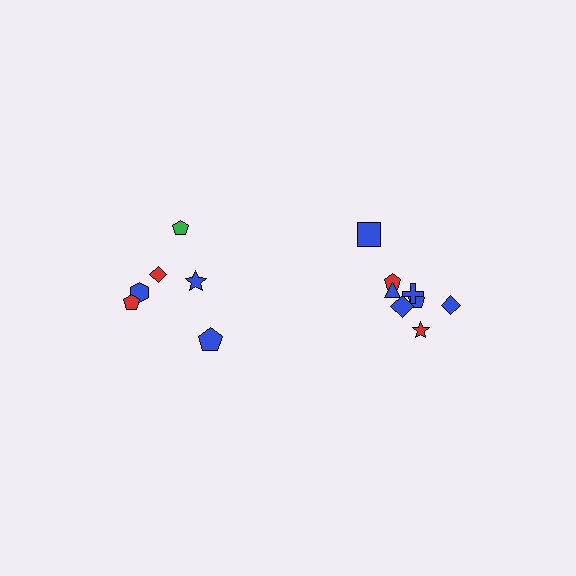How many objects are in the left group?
There are 6 objects.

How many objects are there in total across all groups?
There are 14 objects.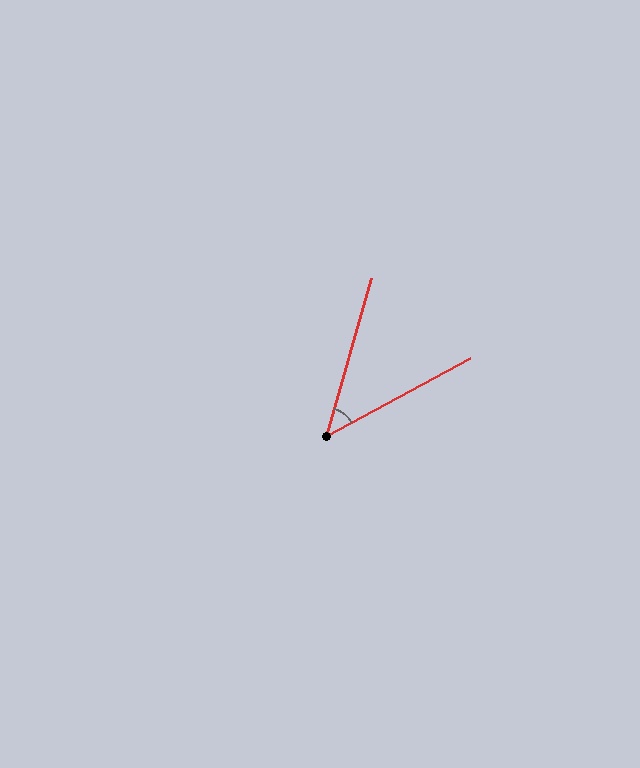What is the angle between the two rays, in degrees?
Approximately 46 degrees.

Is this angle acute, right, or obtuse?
It is acute.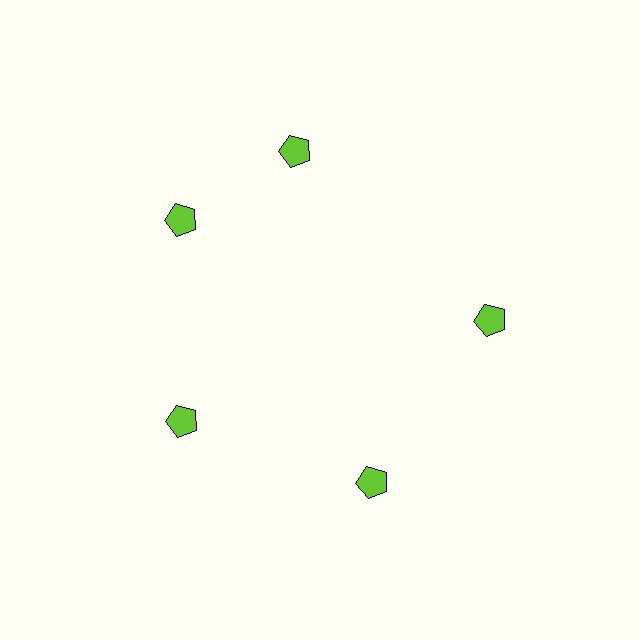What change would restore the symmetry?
The symmetry would be restored by rotating it back into even spacing with its neighbors so that all 5 pentagons sit at equal angles and equal distance from the center.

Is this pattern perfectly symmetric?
No. The 5 lime pentagons are arranged in a ring, but one element near the 1 o'clock position is rotated out of alignment along the ring, breaking the 5-fold rotational symmetry.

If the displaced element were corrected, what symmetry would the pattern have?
It would have 5-fold rotational symmetry — the pattern would map onto itself every 72 degrees.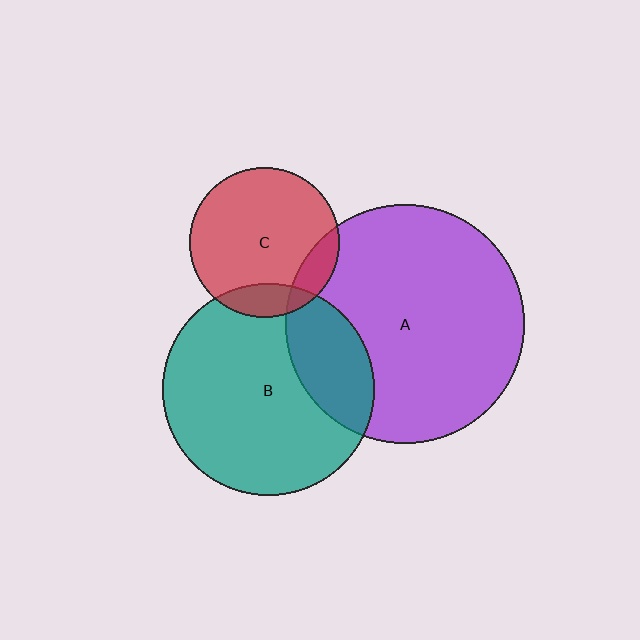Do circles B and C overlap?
Yes.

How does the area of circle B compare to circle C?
Approximately 2.0 times.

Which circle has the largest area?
Circle A (purple).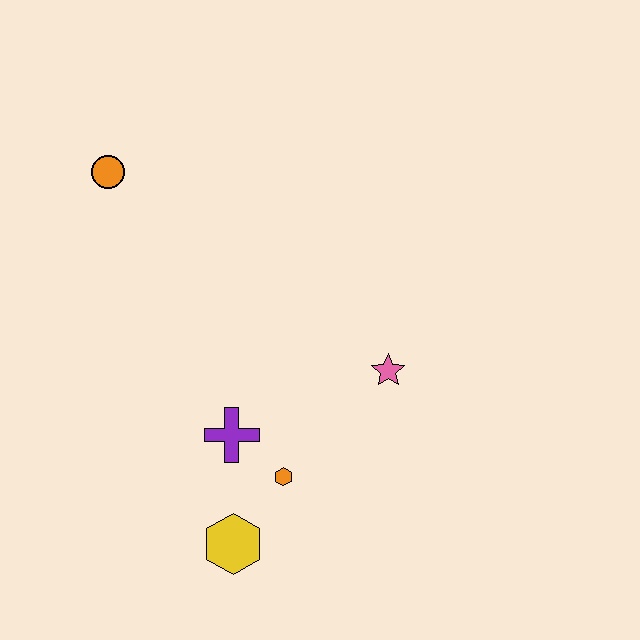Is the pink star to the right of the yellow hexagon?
Yes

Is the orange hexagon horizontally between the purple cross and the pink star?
Yes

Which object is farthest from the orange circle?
The yellow hexagon is farthest from the orange circle.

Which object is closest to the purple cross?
The orange hexagon is closest to the purple cross.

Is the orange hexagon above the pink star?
No